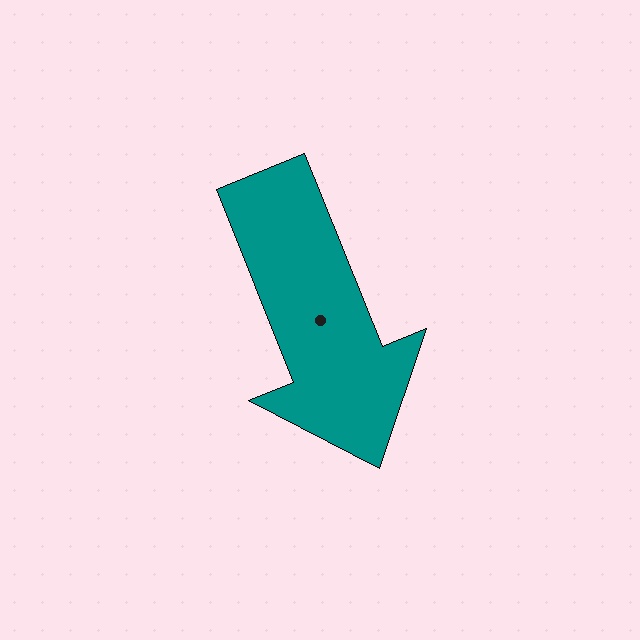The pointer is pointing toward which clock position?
Roughly 5 o'clock.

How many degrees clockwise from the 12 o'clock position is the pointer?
Approximately 158 degrees.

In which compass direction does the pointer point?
South.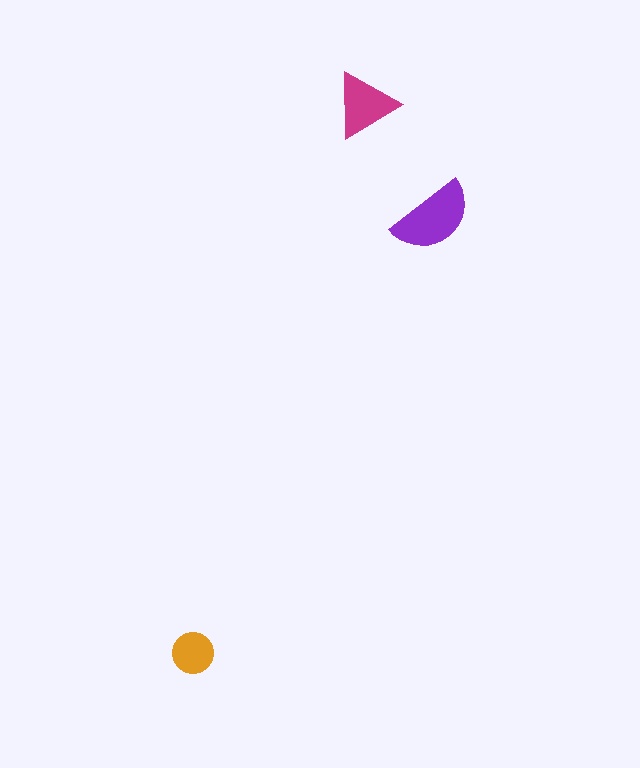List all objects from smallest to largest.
The orange circle, the magenta triangle, the purple semicircle.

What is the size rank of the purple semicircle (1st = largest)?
1st.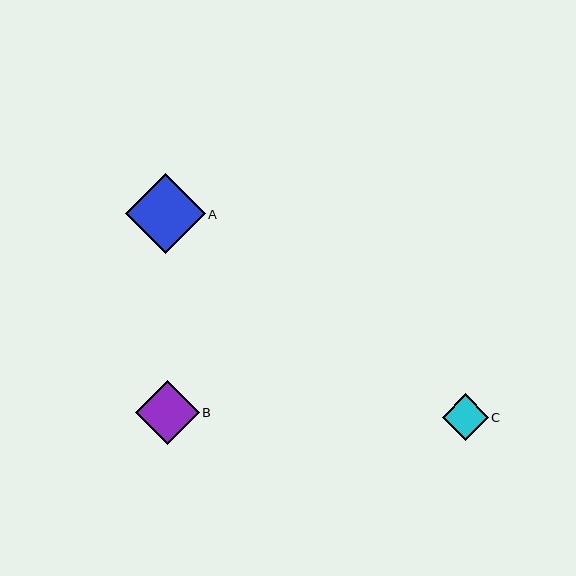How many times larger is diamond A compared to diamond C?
Diamond A is approximately 1.7 times the size of diamond C.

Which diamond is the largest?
Diamond A is the largest with a size of approximately 80 pixels.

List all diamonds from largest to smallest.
From largest to smallest: A, B, C.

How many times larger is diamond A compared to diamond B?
Diamond A is approximately 1.3 times the size of diamond B.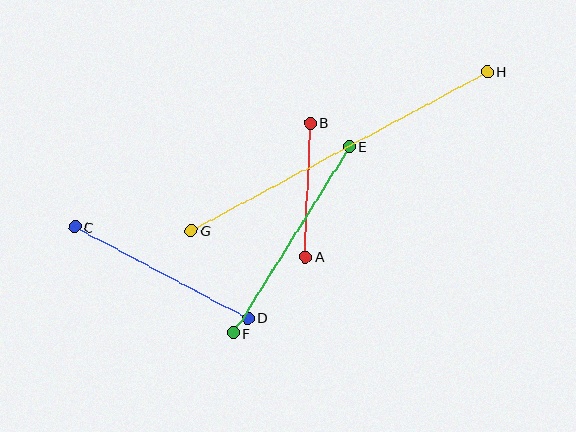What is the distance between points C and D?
The distance is approximately 196 pixels.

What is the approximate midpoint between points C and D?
The midpoint is at approximately (161, 273) pixels.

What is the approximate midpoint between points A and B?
The midpoint is at approximately (308, 190) pixels.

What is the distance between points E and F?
The distance is approximately 220 pixels.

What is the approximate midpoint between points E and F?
The midpoint is at approximately (292, 240) pixels.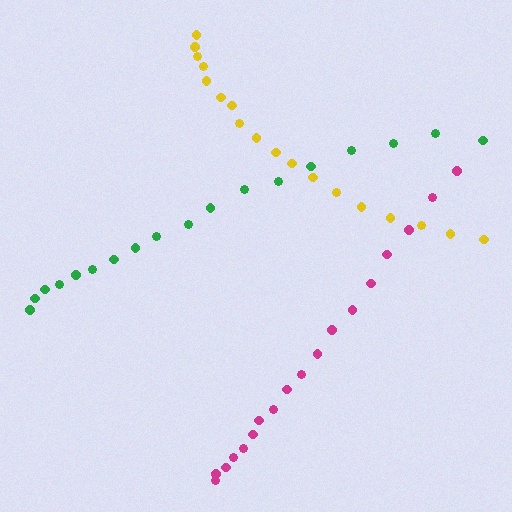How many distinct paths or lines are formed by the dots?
There are 3 distinct paths.